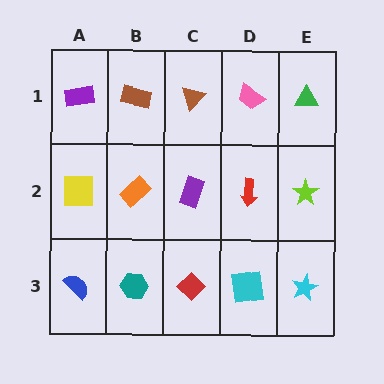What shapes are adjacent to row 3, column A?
A yellow square (row 2, column A), a teal hexagon (row 3, column B).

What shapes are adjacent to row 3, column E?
A lime star (row 2, column E), a cyan square (row 3, column D).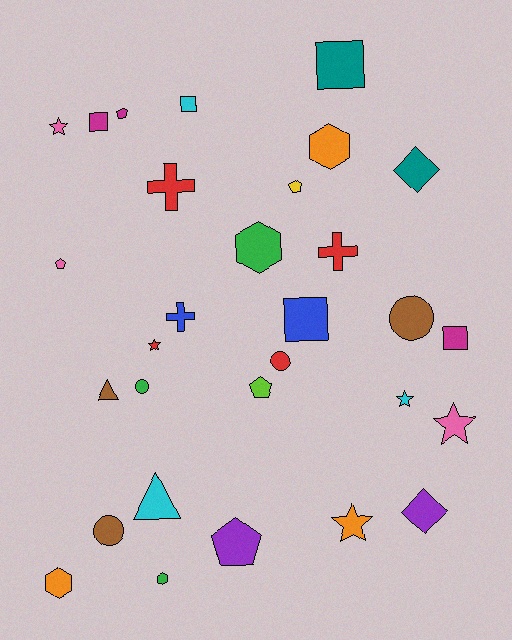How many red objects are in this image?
There are 4 red objects.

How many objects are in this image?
There are 30 objects.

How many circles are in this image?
There are 4 circles.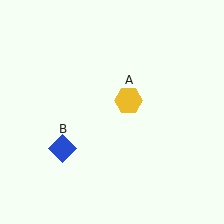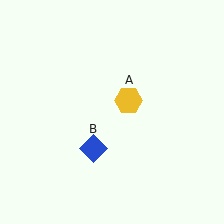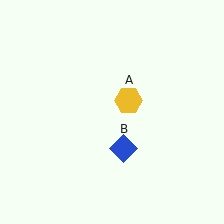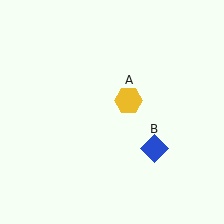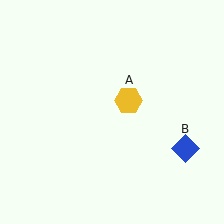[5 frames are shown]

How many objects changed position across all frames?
1 object changed position: blue diamond (object B).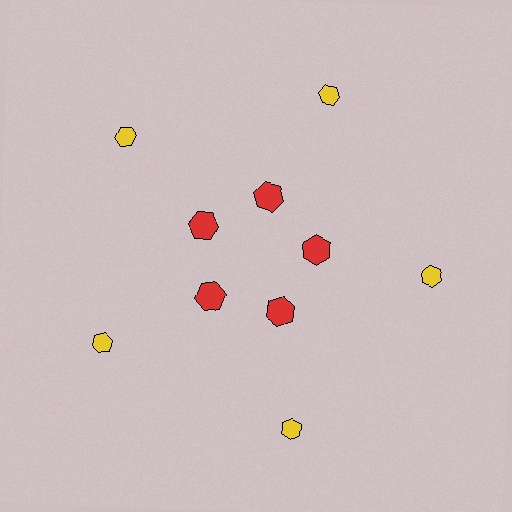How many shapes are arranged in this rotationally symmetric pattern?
There are 10 shapes, arranged in 5 groups of 2.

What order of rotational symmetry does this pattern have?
This pattern has 5-fold rotational symmetry.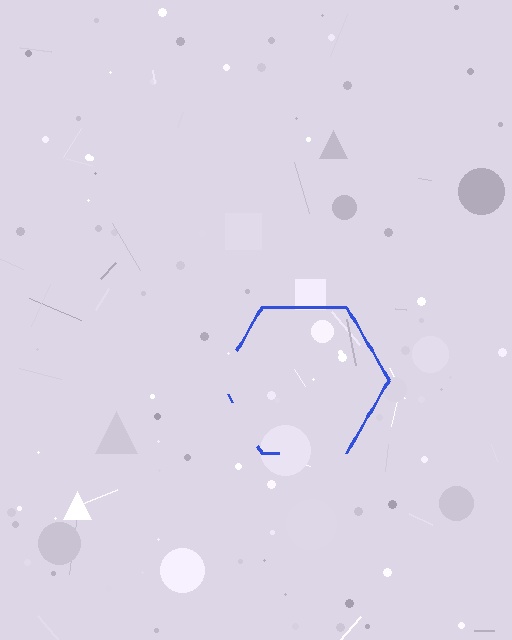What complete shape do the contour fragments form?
The contour fragments form a hexagon.